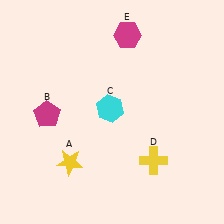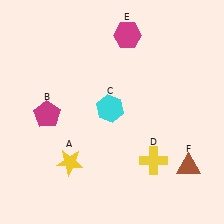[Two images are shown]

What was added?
A brown triangle (F) was added in Image 2.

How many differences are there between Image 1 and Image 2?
There is 1 difference between the two images.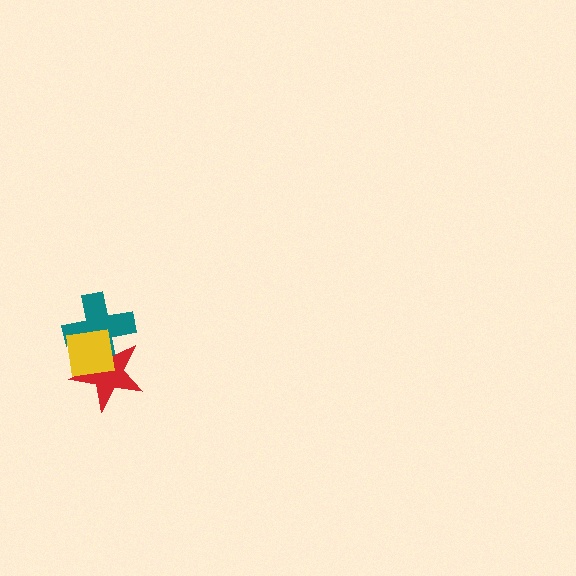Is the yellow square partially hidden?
No, no other shape covers it.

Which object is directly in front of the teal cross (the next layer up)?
The red star is directly in front of the teal cross.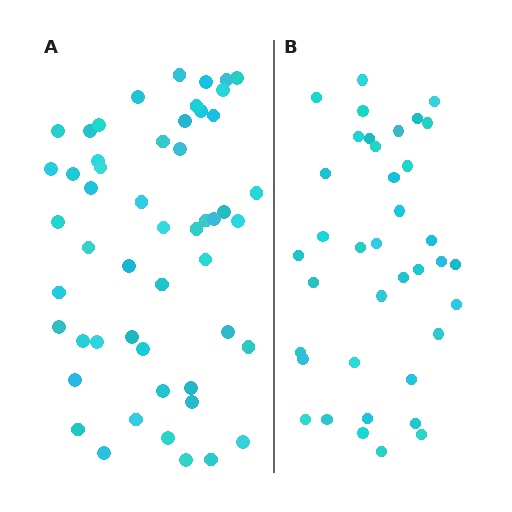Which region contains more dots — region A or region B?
Region A (the left region) has more dots.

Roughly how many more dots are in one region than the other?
Region A has approximately 15 more dots than region B.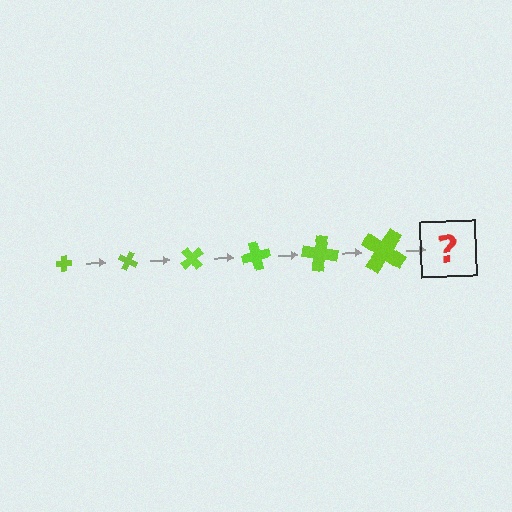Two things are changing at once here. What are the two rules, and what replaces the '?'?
The two rules are that the cross grows larger each step and it rotates 25 degrees each step. The '?' should be a cross, larger than the previous one and rotated 150 degrees from the start.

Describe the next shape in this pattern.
It should be a cross, larger than the previous one and rotated 150 degrees from the start.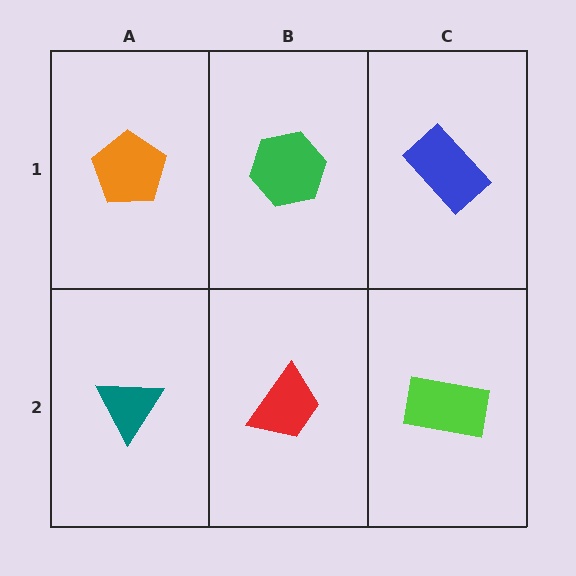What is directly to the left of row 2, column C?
A red trapezoid.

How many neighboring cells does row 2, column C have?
2.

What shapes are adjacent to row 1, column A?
A teal triangle (row 2, column A), a green hexagon (row 1, column B).